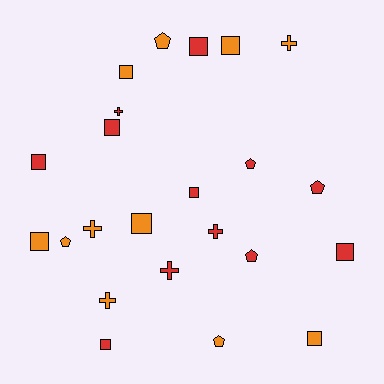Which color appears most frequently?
Red, with 12 objects.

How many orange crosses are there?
There are 3 orange crosses.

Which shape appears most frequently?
Square, with 11 objects.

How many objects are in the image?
There are 23 objects.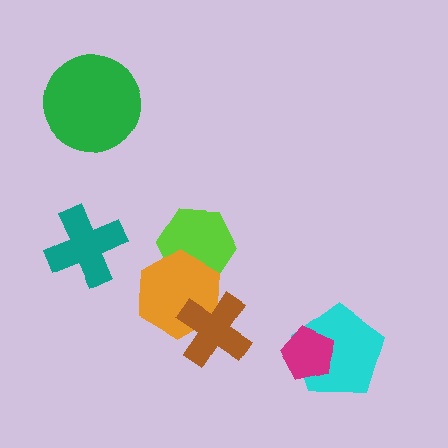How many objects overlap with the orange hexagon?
2 objects overlap with the orange hexagon.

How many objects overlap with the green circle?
0 objects overlap with the green circle.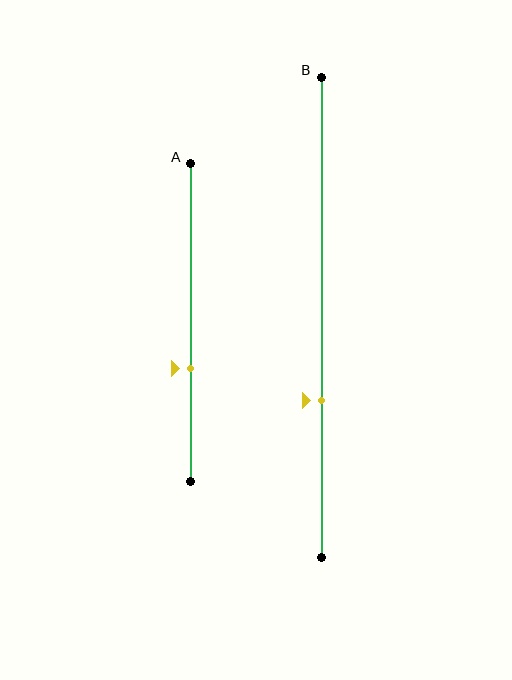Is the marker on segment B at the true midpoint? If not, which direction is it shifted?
No, the marker on segment B is shifted downward by about 17% of the segment length.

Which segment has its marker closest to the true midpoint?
Segment A has its marker closest to the true midpoint.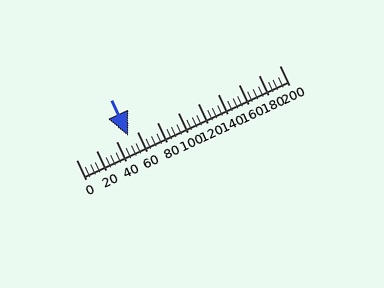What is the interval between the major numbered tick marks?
The major tick marks are spaced 20 units apart.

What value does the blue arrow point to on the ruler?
The blue arrow points to approximately 51.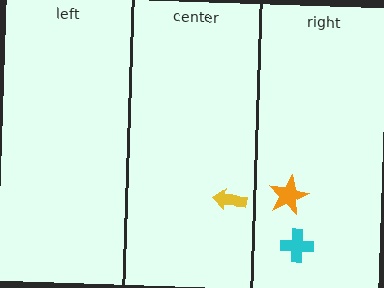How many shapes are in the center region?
1.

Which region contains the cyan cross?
The right region.